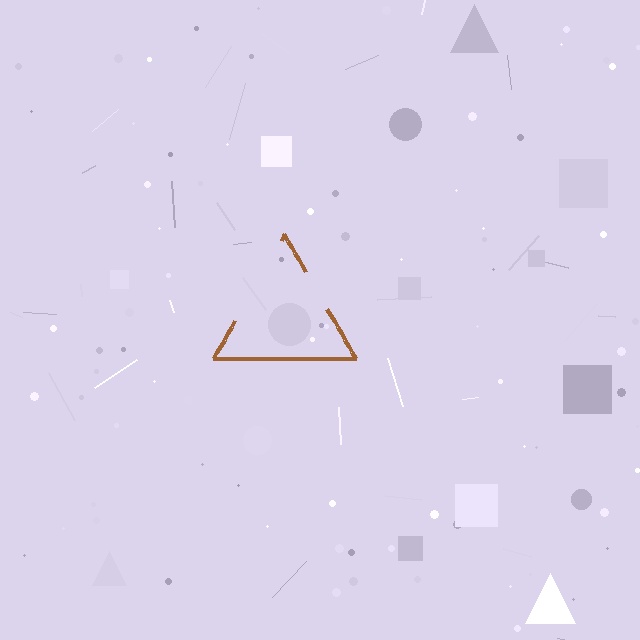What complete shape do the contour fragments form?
The contour fragments form a triangle.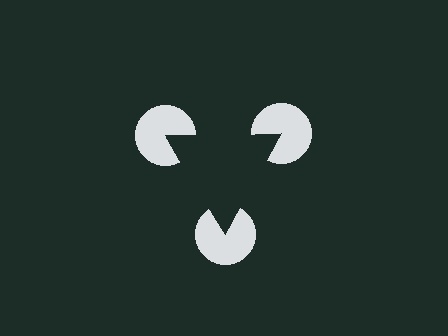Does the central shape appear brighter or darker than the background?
It typically appears slightly darker than the background, even though no actual brightness change is drawn.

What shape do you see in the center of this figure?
An illusory triangle — its edges are inferred from the aligned wedge cuts in the pac-man discs, not physically drawn.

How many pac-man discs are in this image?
There are 3 — one at each vertex of the illusory triangle.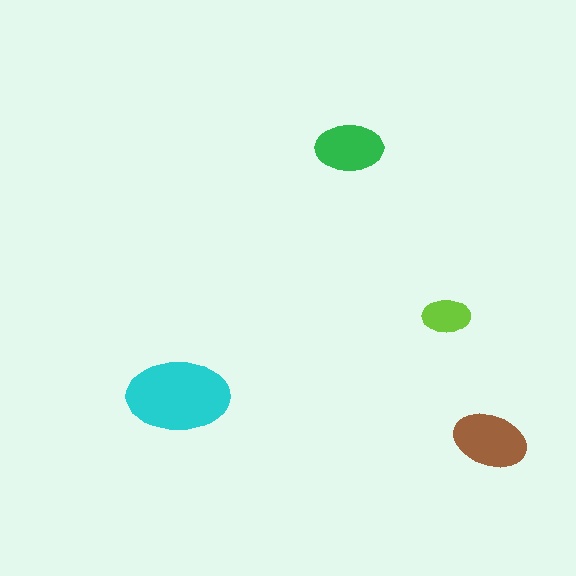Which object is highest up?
The green ellipse is topmost.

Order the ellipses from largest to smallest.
the cyan one, the brown one, the green one, the lime one.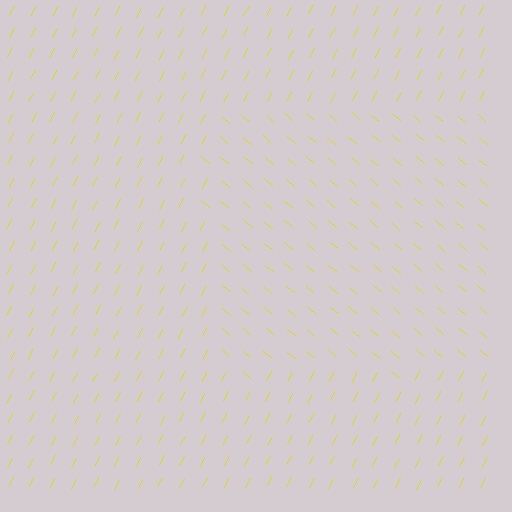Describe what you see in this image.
The image is filled with small yellow line segments. A rectangle region in the image has lines oriented differently from the surrounding lines, creating a visible texture boundary.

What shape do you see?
I see a rectangle.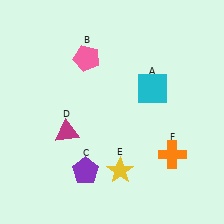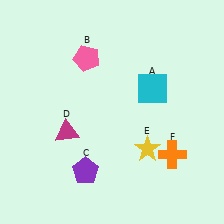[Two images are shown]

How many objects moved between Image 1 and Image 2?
1 object moved between the two images.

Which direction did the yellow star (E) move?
The yellow star (E) moved right.